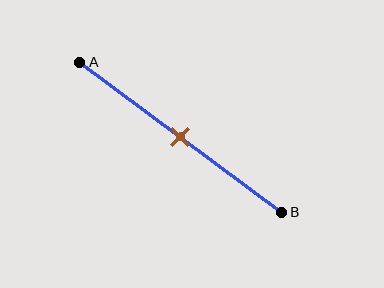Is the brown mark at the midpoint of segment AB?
Yes, the mark is approximately at the midpoint.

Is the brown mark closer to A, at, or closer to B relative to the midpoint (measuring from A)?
The brown mark is approximately at the midpoint of segment AB.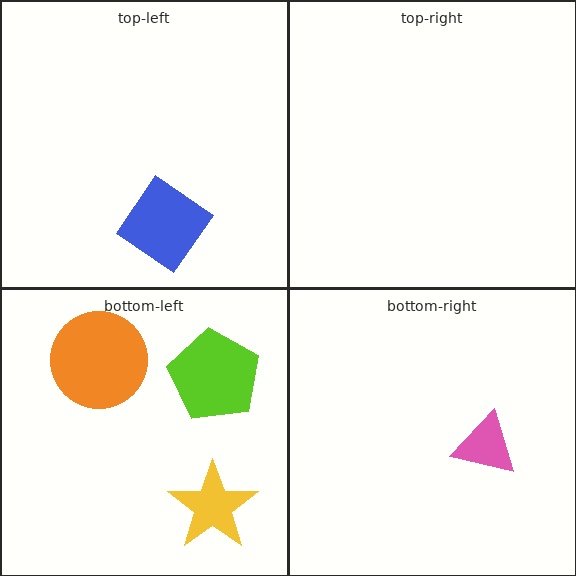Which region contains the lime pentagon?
The bottom-left region.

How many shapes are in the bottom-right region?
1.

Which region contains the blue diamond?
The top-left region.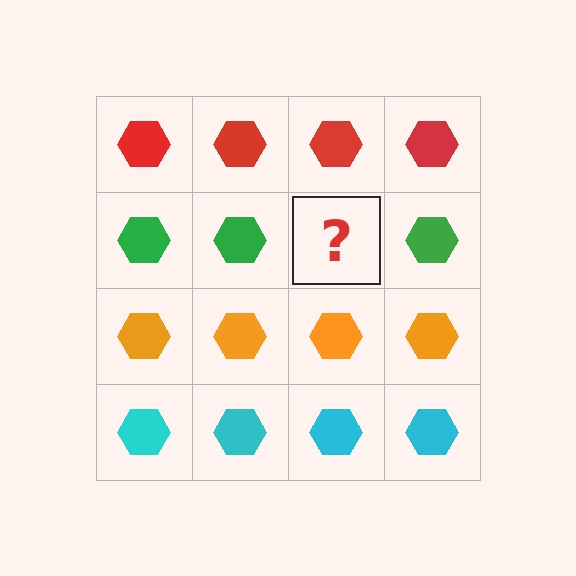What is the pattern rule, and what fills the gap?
The rule is that each row has a consistent color. The gap should be filled with a green hexagon.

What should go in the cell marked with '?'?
The missing cell should contain a green hexagon.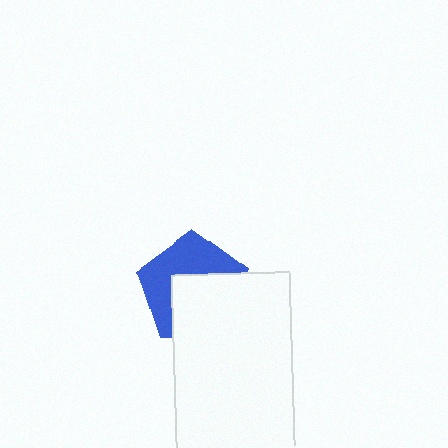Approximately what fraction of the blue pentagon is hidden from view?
Roughly 50% of the blue pentagon is hidden behind the white rectangle.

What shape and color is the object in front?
The object in front is a white rectangle.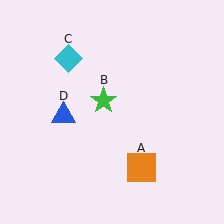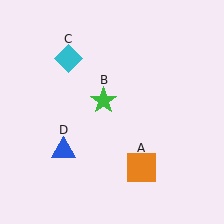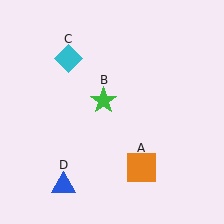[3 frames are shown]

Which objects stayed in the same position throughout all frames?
Orange square (object A) and green star (object B) and cyan diamond (object C) remained stationary.